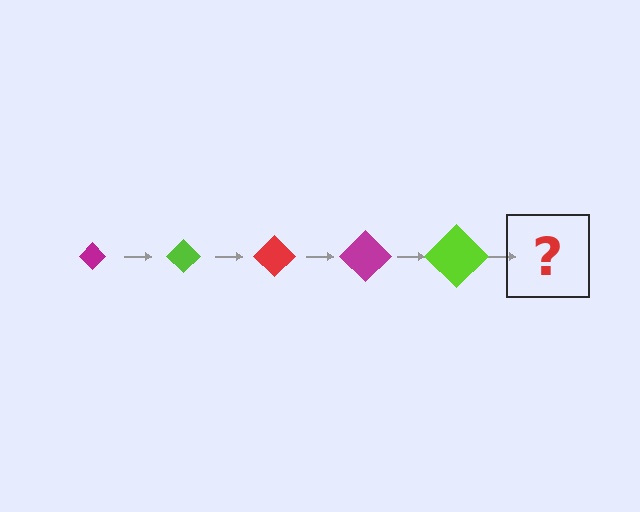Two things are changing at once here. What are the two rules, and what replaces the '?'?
The two rules are that the diamond grows larger each step and the color cycles through magenta, lime, and red. The '?' should be a red diamond, larger than the previous one.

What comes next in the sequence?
The next element should be a red diamond, larger than the previous one.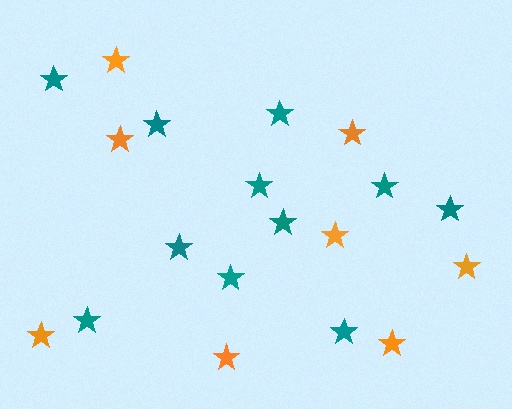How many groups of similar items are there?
There are 2 groups: one group of teal stars (11) and one group of orange stars (8).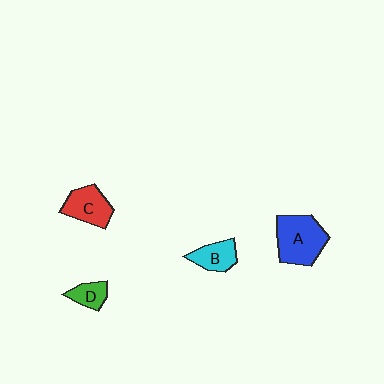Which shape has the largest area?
Shape A (blue).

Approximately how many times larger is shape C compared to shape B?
Approximately 1.3 times.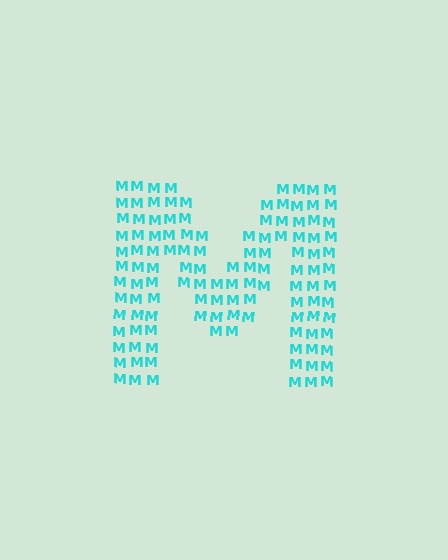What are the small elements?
The small elements are letter M's.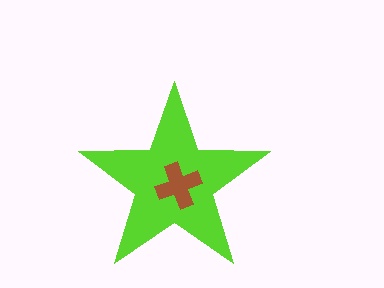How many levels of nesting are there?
2.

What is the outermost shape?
The lime star.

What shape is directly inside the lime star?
The brown cross.